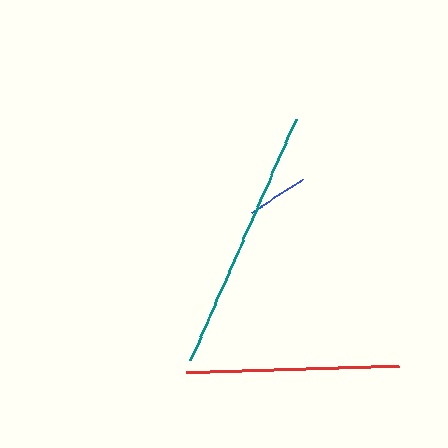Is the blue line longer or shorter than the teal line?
The teal line is longer than the blue line.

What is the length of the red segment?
The red segment is approximately 213 pixels long.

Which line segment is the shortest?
The blue line is the shortest at approximately 61 pixels.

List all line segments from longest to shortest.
From longest to shortest: teal, red, blue.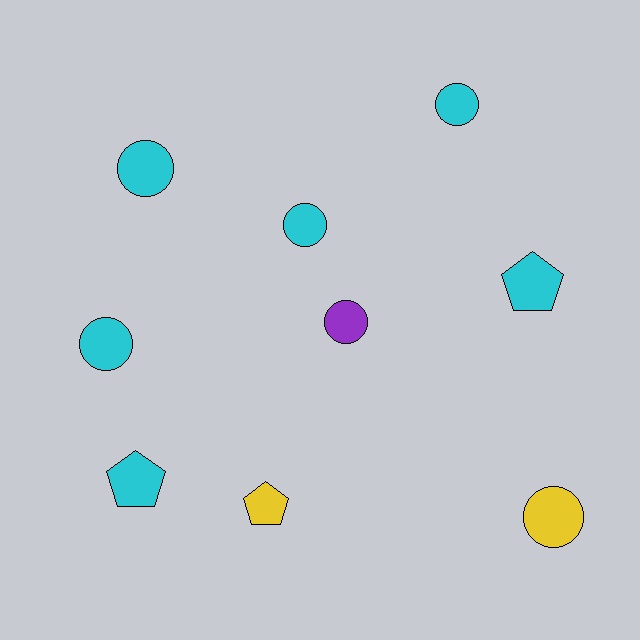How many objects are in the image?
There are 9 objects.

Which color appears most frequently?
Cyan, with 6 objects.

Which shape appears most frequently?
Circle, with 6 objects.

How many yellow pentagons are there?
There is 1 yellow pentagon.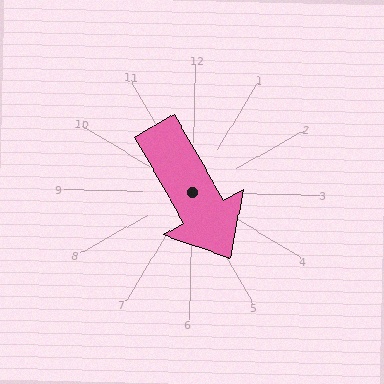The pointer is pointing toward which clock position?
Roughly 5 o'clock.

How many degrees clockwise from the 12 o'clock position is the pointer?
Approximately 149 degrees.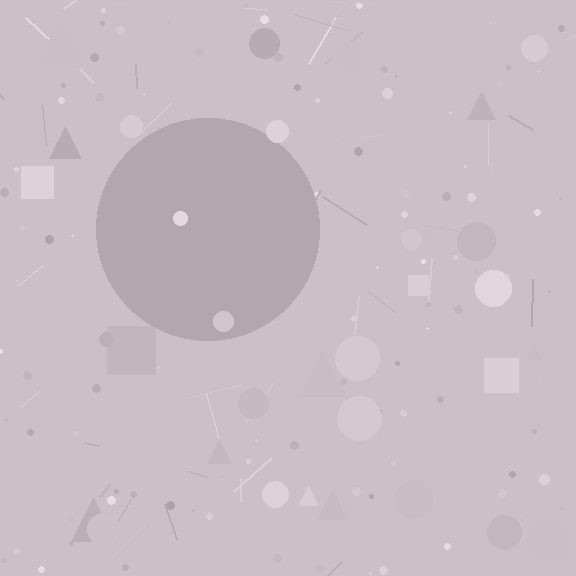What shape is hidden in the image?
A circle is hidden in the image.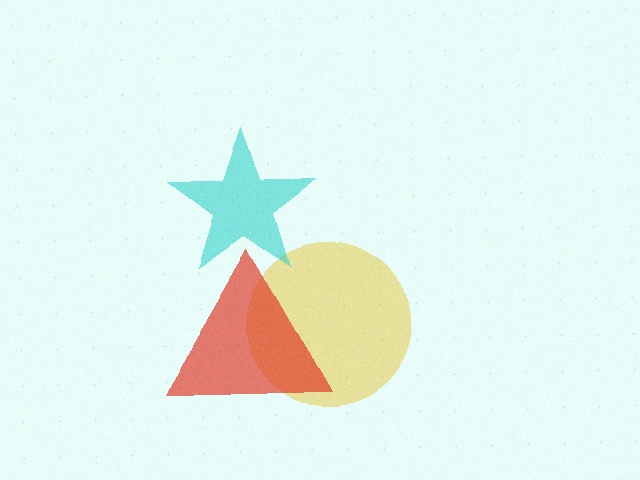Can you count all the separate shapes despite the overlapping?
Yes, there are 3 separate shapes.